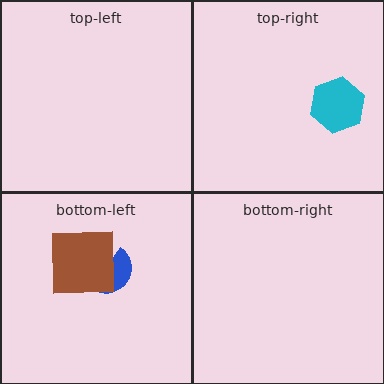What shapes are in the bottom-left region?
The blue semicircle, the brown square.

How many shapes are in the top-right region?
1.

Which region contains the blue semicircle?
The bottom-left region.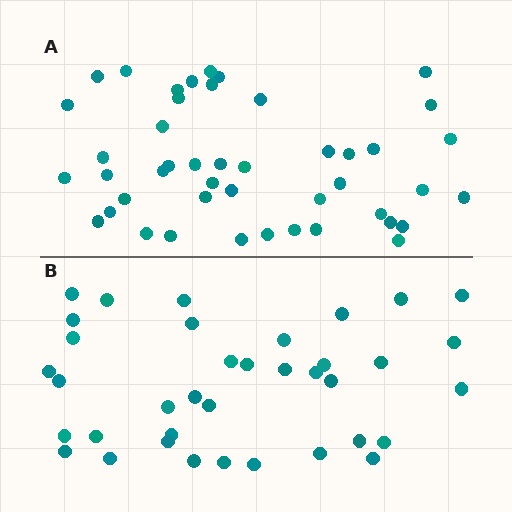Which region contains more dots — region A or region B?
Region A (the top region) has more dots.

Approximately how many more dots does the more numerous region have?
Region A has roughly 8 or so more dots than region B.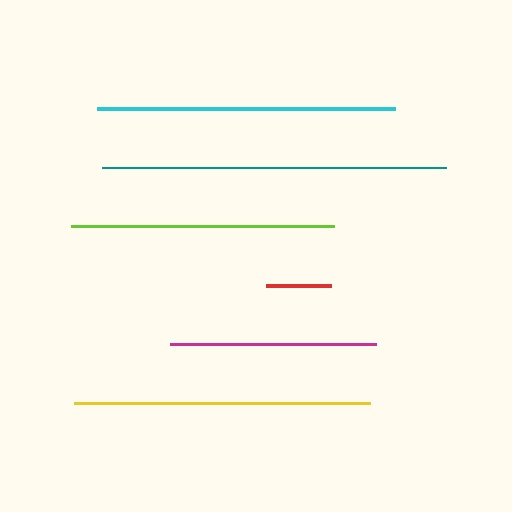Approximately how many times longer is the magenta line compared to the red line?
The magenta line is approximately 3.1 times the length of the red line.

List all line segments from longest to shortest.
From longest to shortest: teal, cyan, yellow, lime, magenta, red.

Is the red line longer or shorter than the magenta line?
The magenta line is longer than the red line.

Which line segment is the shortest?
The red line is the shortest at approximately 65 pixels.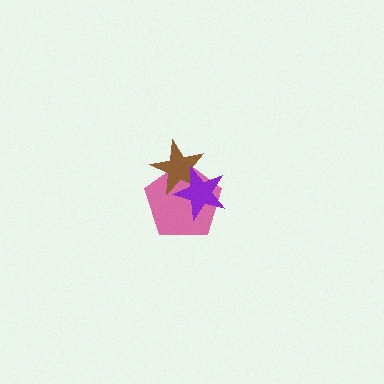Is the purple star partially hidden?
No, no other shape covers it.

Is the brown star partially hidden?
Yes, it is partially covered by another shape.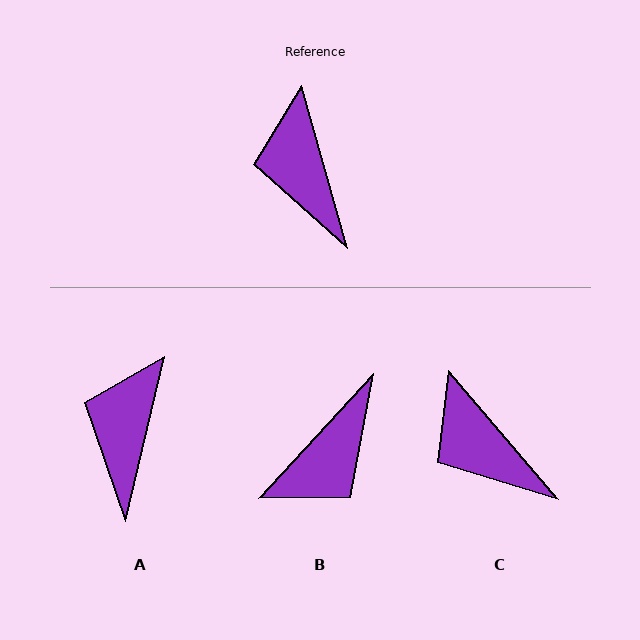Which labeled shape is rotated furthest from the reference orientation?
B, about 122 degrees away.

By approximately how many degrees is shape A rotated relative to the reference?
Approximately 29 degrees clockwise.